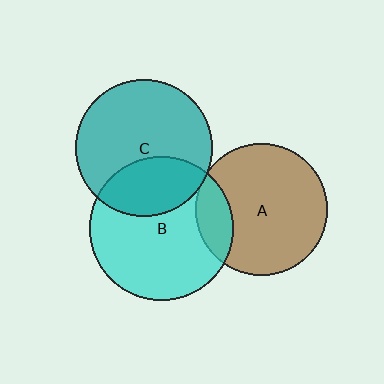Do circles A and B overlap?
Yes.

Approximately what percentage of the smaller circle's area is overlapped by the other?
Approximately 15%.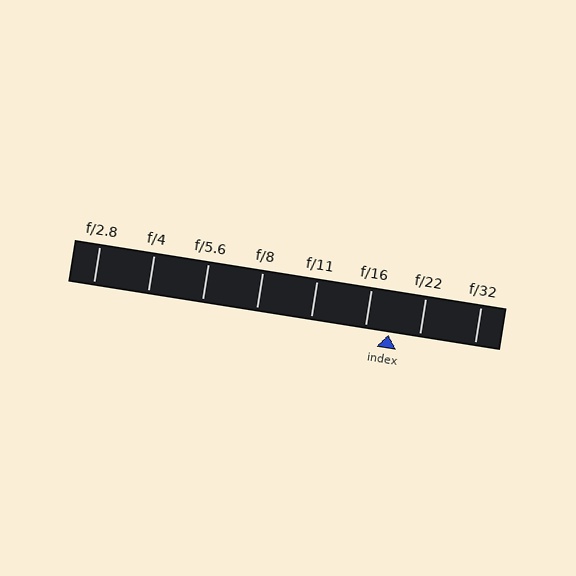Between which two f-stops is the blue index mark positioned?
The index mark is between f/16 and f/22.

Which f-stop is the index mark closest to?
The index mark is closest to f/16.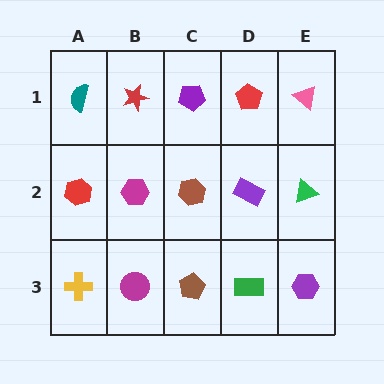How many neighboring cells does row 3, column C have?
3.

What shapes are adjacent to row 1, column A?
A red hexagon (row 2, column A), a red star (row 1, column B).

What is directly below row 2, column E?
A purple hexagon.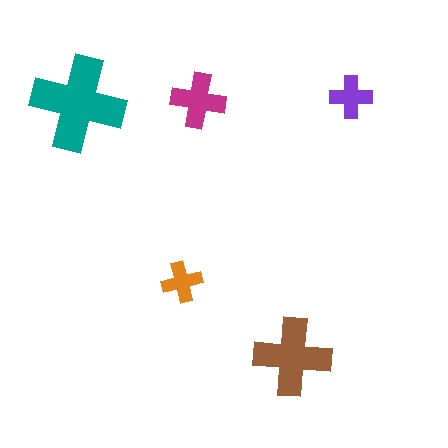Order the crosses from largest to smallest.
the teal one, the brown one, the magenta one, the purple one, the orange one.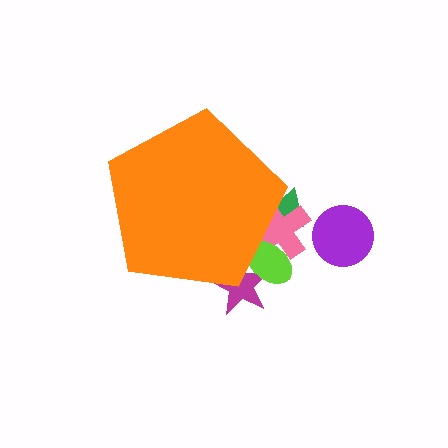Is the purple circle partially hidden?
No, the purple circle is fully visible.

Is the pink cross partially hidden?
Yes, the pink cross is partially hidden behind the orange pentagon.